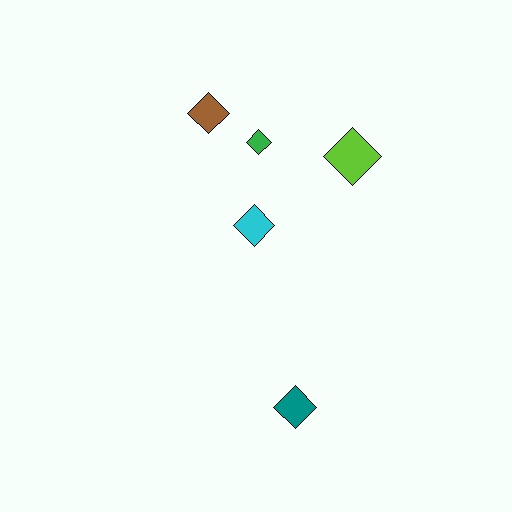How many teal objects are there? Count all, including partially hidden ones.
There is 1 teal object.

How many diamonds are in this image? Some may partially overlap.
There are 5 diamonds.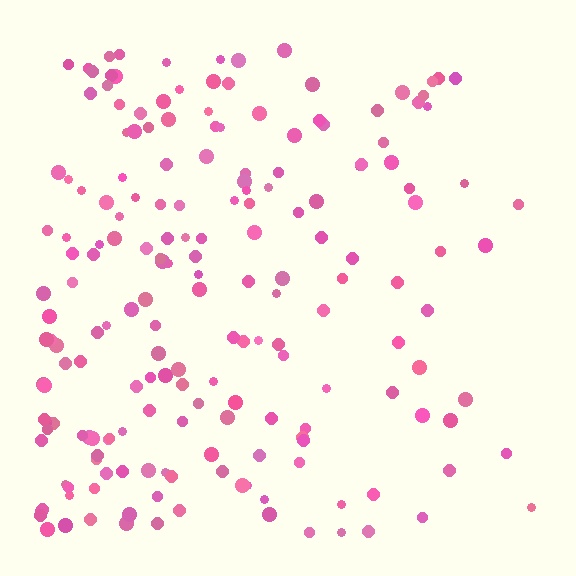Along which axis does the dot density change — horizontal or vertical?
Horizontal.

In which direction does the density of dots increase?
From right to left, with the left side densest.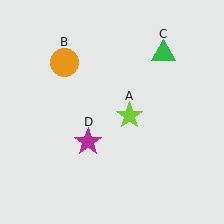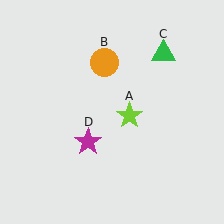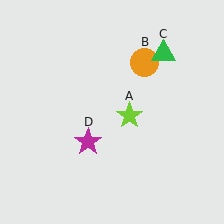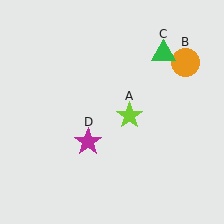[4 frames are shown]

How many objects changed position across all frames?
1 object changed position: orange circle (object B).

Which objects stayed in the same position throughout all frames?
Lime star (object A) and green triangle (object C) and magenta star (object D) remained stationary.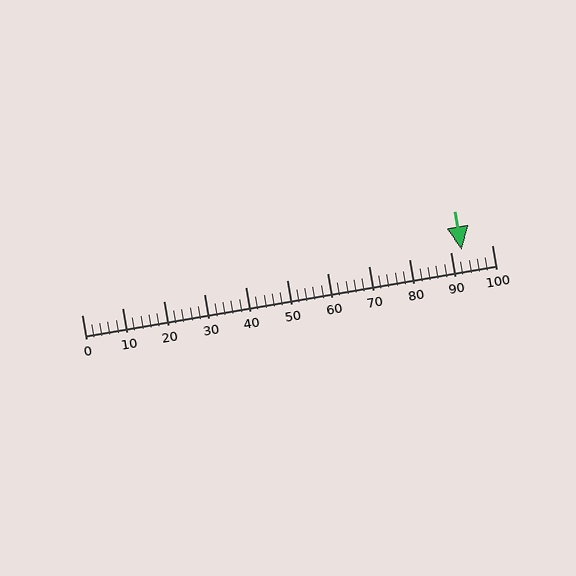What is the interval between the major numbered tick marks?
The major tick marks are spaced 10 units apart.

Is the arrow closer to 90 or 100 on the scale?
The arrow is closer to 90.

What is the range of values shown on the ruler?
The ruler shows values from 0 to 100.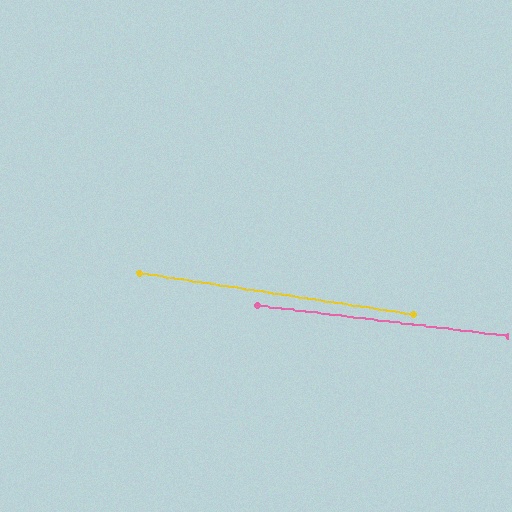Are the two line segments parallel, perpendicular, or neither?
Parallel — their directions differ by only 1.8°.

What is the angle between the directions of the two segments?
Approximately 2 degrees.